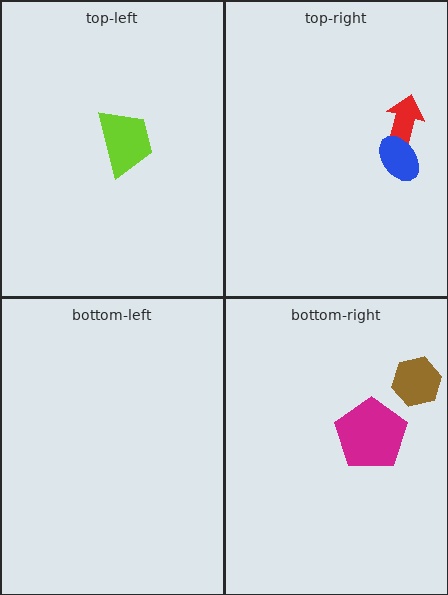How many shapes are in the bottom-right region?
2.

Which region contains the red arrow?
The top-right region.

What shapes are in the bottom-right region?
The brown hexagon, the magenta pentagon.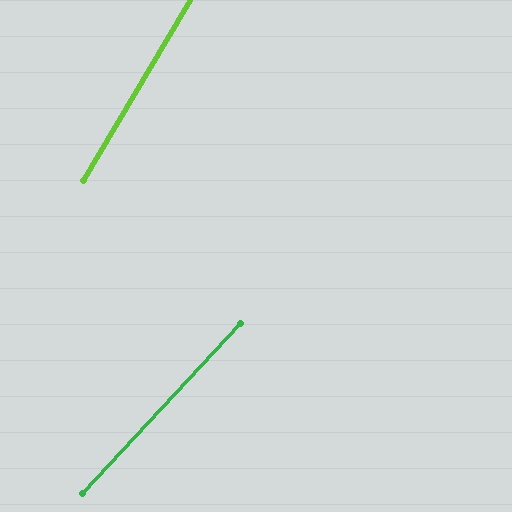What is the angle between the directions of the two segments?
Approximately 13 degrees.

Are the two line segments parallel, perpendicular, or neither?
Neither parallel nor perpendicular — they differ by about 13°.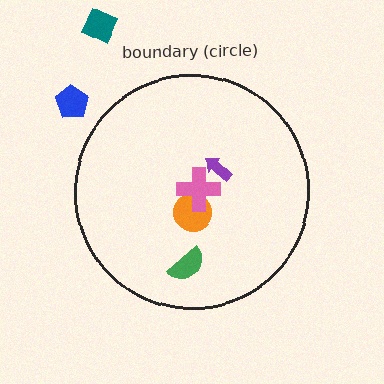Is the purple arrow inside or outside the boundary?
Inside.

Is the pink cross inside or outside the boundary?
Inside.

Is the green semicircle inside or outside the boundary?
Inside.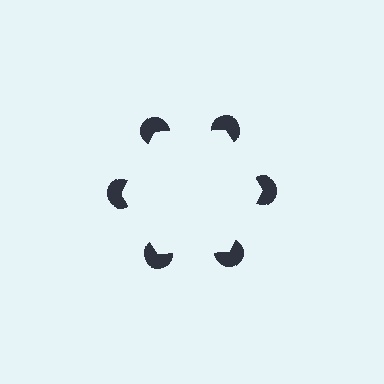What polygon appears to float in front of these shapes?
An illusory hexagon — its edges are inferred from the aligned wedge cuts in the pac-man discs, not physically drawn.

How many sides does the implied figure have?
6 sides.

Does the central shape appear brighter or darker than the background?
It typically appears slightly brighter than the background, even though no actual brightness change is drawn.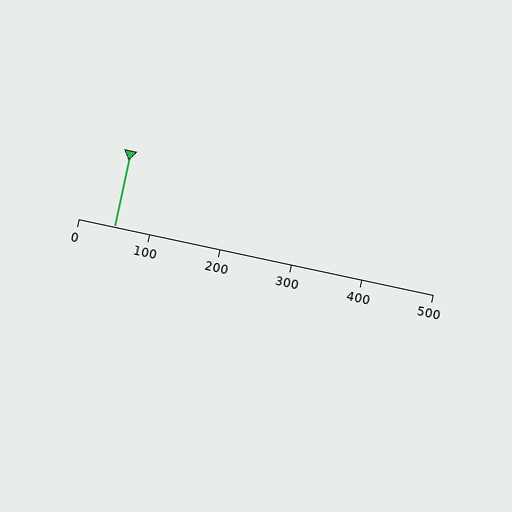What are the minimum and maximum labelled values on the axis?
The axis runs from 0 to 500.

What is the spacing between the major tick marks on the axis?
The major ticks are spaced 100 apart.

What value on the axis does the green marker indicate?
The marker indicates approximately 50.